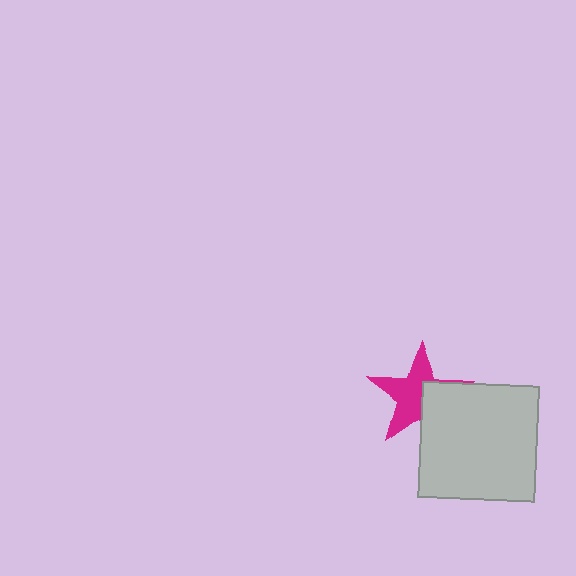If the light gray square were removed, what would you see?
You would see the complete magenta star.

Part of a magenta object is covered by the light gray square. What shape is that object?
It is a star.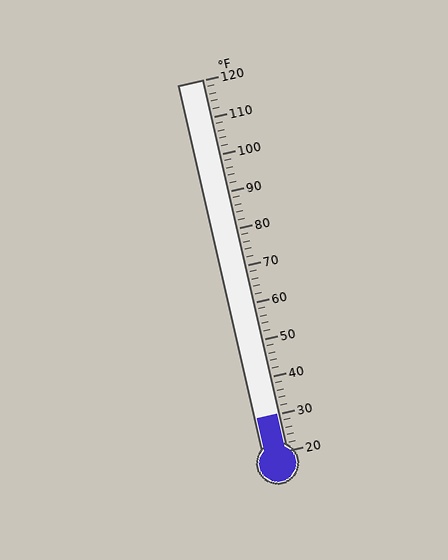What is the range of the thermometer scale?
The thermometer scale ranges from 20°F to 120°F.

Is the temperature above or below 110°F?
The temperature is below 110°F.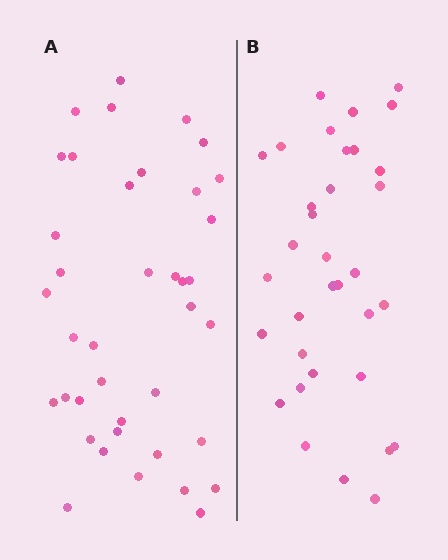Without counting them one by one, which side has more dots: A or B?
Region A (the left region) has more dots.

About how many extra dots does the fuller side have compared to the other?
Region A has about 5 more dots than region B.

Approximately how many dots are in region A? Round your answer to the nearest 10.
About 40 dots. (The exact count is 39, which rounds to 40.)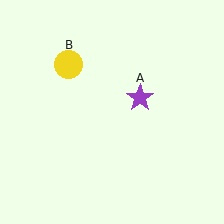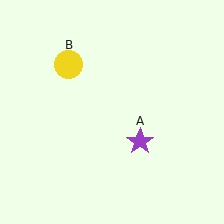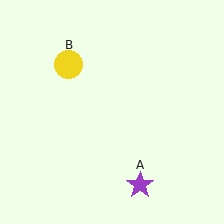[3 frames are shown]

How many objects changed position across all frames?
1 object changed position: purple star (object A).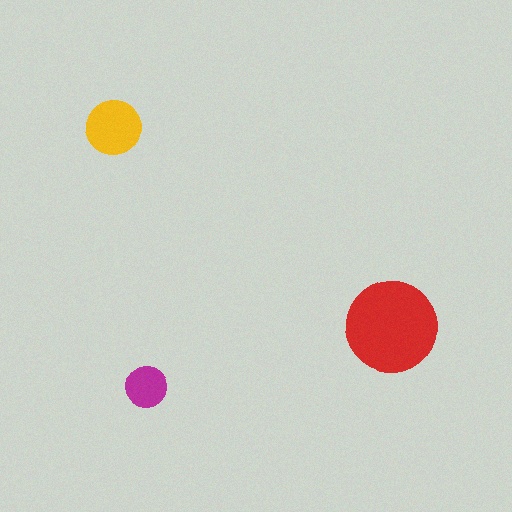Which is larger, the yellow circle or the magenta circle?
The yellow one.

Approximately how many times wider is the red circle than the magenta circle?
About 2 times wider.